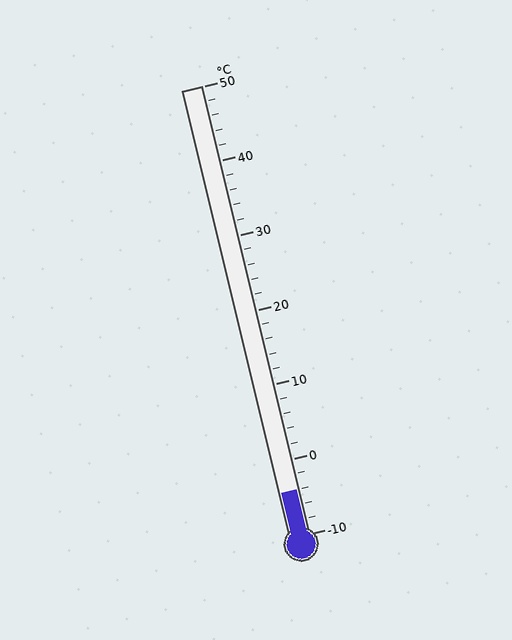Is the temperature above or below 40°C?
The temperature is below 40°C.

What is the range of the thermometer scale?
The thermometer scale ranges from -10°C to 50°C.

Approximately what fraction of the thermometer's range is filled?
The thermometer is filled to approximately 10% of its range.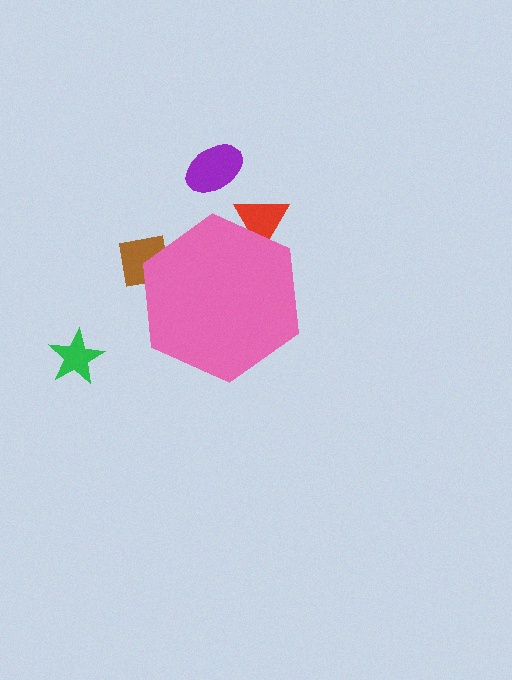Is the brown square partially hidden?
Yes, the brown square is partially hidden behind the pink hexagon.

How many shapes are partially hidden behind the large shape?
2 shapes are partially hidden.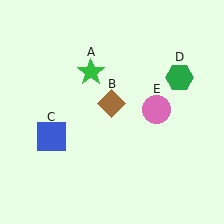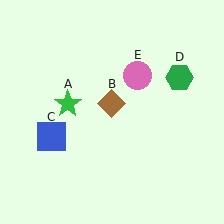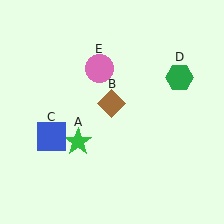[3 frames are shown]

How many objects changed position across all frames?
2 objects changed position: green star (object A), pink circle (object E).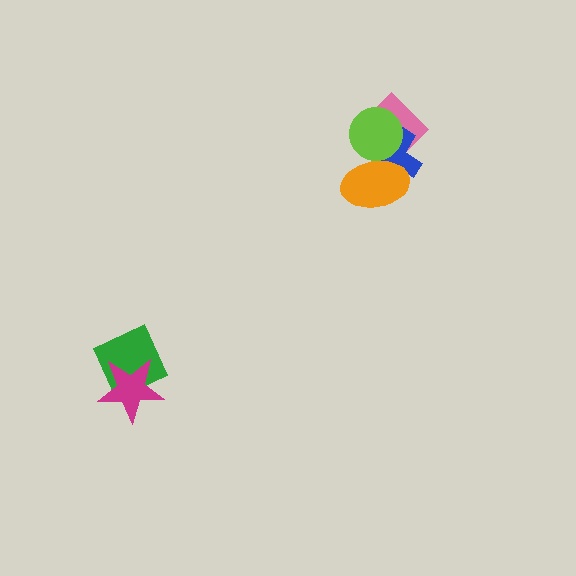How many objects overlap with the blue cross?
3 objects overlap with the blue cross.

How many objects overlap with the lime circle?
3 objects overlap with the lime circle.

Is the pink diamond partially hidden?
Yes, it is partially covered by another shape.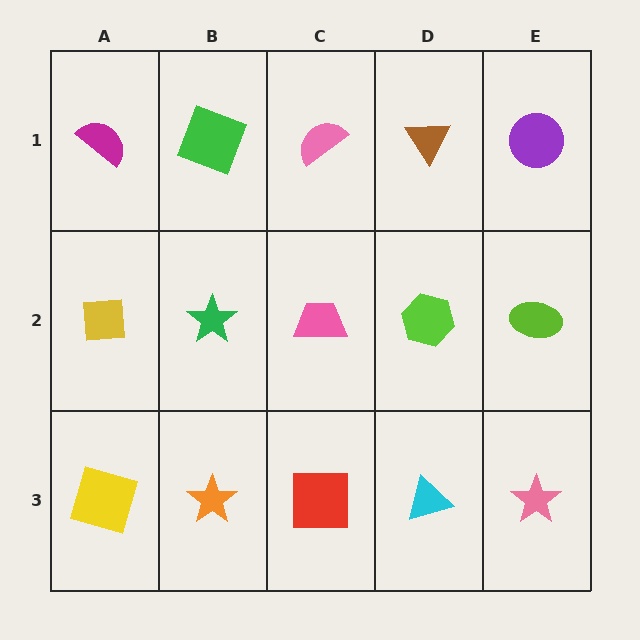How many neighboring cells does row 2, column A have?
3.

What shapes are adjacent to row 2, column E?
A purple circle (row 1, column E), a pink star (row 3, column E), a lime hexagon (row 2, column D).